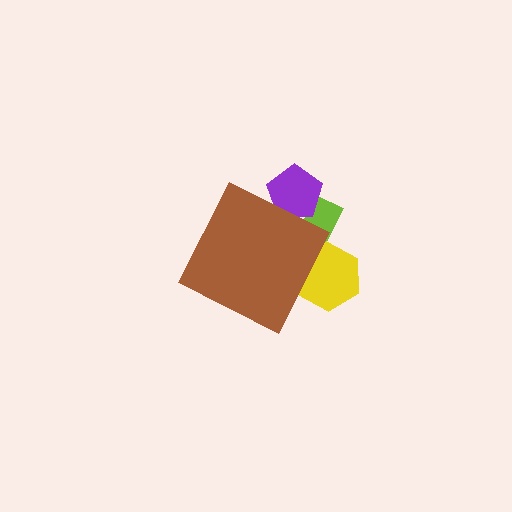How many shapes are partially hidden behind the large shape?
3 shapes are partially hidden.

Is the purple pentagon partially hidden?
Yes, the purple pentagon is partially hidden behind the brown diamond.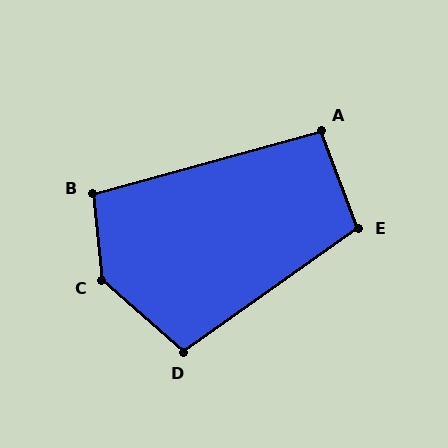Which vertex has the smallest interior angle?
A, at approximately 96 degrees.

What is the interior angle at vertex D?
Approximately 103 degrees (obtuse).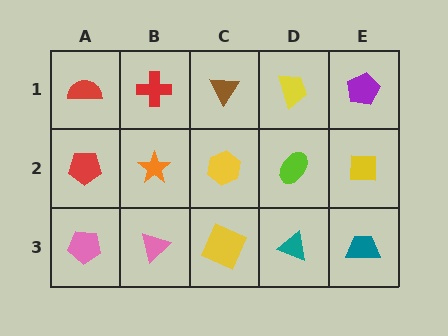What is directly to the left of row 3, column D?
A yellow square.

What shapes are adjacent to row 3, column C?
A yellow hexagon (row 2, column C), a pink triangle (row 3, column B), a teal triangle (row 3, column D).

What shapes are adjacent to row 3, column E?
A yellow square (row 2, column E), a teal triangle (row 3, column D).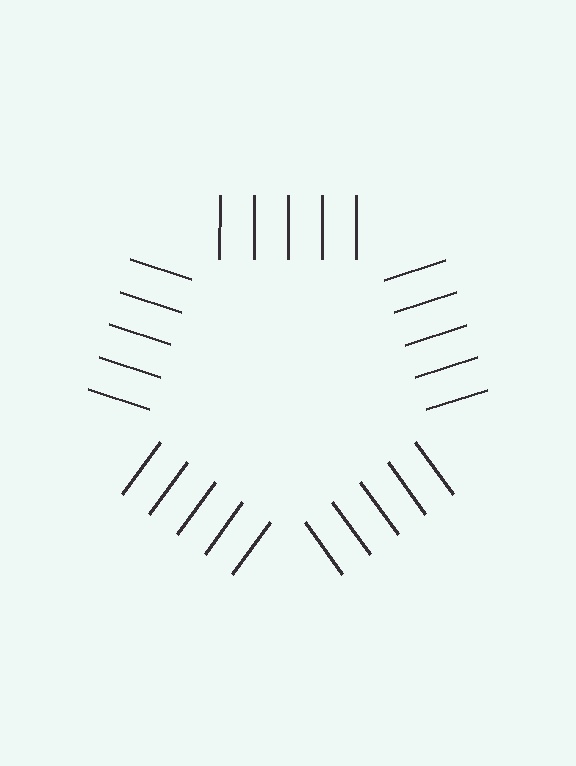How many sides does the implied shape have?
5 sides — the line-ends trace a pentagon.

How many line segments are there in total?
25 — 5 along each of the 5 edges.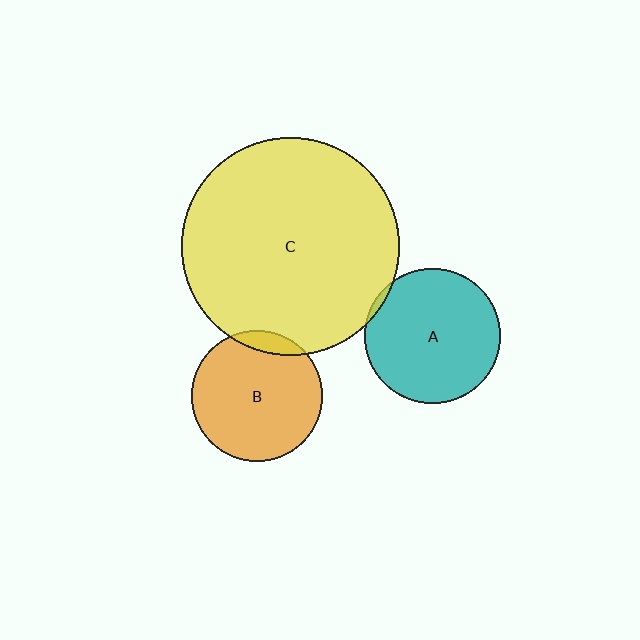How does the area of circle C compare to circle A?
Approximately 2.6 times.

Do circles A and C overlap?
Yes.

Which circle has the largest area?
Circle C (yellow).